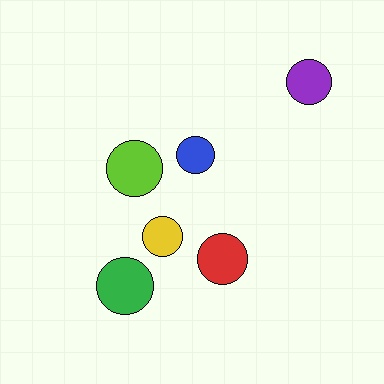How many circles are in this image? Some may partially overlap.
There are 6 circles.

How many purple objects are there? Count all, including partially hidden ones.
There is 1 purple object.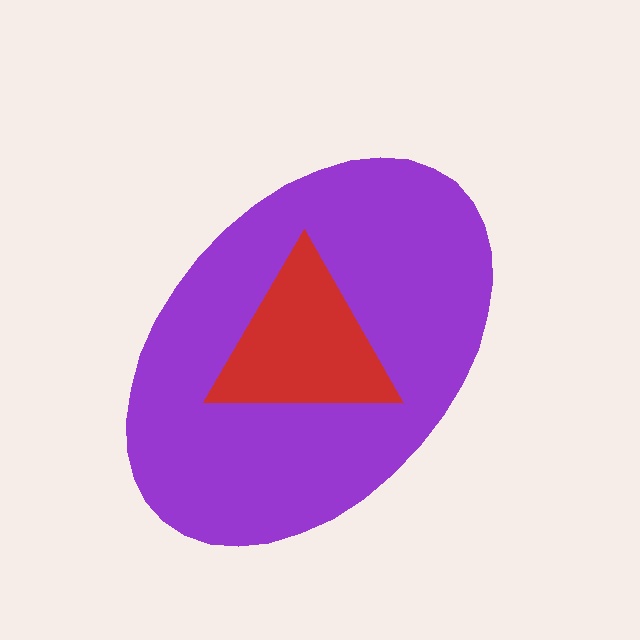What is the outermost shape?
The purple ellipse.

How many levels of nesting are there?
2.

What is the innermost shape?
The red triangle.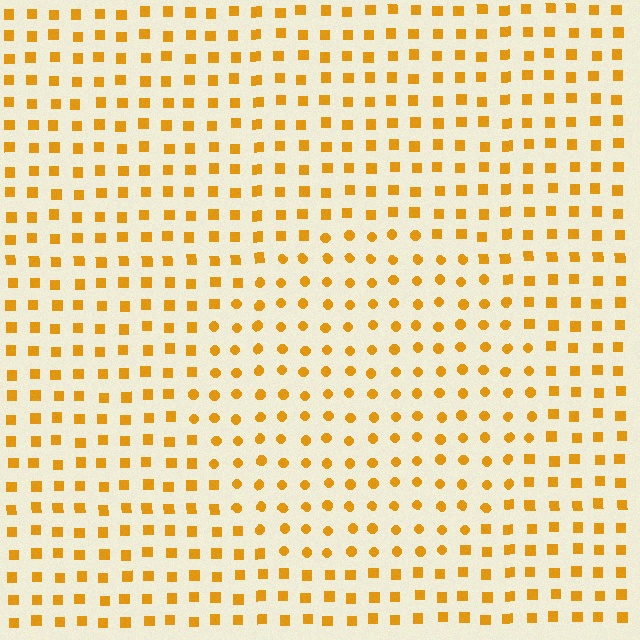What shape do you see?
I see a circle.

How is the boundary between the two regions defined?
The boundary is defined by a change in element shape: circles inside vs. squares outside. All elements share the same color and spacing.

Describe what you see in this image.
The image is filled with small orange elements arranged in a uniform grid. A circle-shaped region contains circles, while the surrounding area contains squares. The boundary is defined purely by the change in element shape.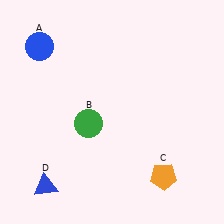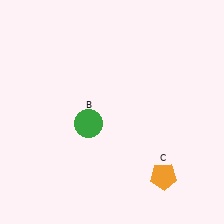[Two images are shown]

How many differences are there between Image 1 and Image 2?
There are 2 differences between the two images.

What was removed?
The blue triangle (D), the blue circle (A) were removed in Image 2.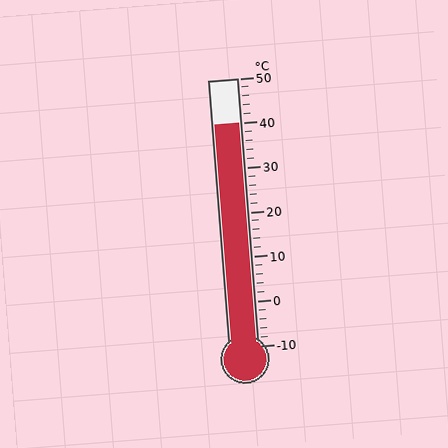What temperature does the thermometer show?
The thermometer shows approximately 40°C.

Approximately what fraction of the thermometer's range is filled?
The thermometer is filled to approximately 85% of its range.